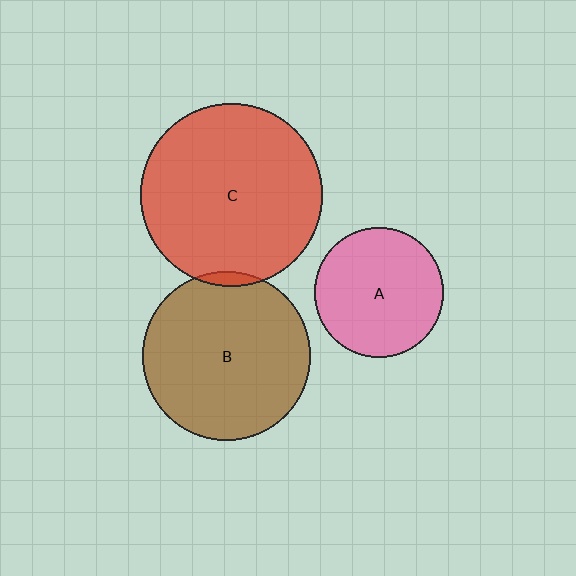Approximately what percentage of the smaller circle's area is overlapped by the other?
Approximately 5%.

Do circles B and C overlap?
Yes.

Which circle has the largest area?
Circle C (red).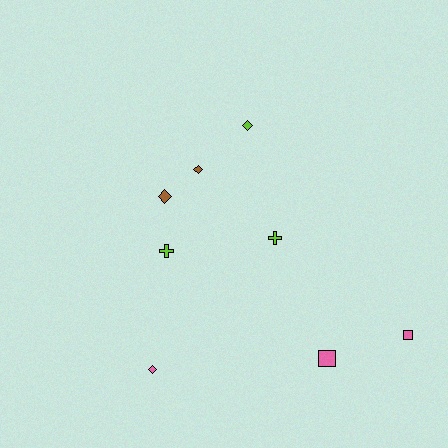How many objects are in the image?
There are 8 objects.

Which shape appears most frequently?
Diamond, with 4 objects.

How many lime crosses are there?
There are 2 lime crosses.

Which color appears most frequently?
Pink, with 3 objects.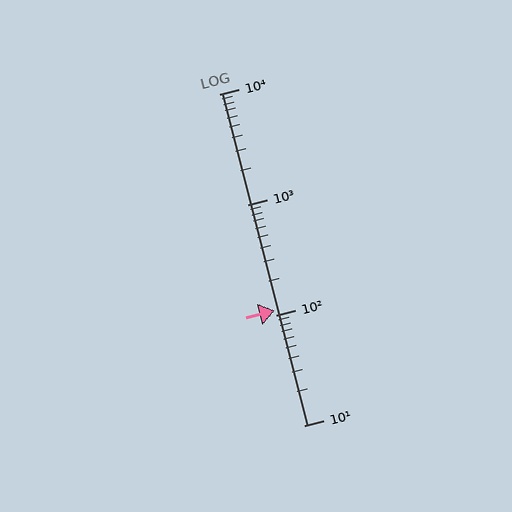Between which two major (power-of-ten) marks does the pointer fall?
The pointer is between 100 and 1000.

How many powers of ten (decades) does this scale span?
The scale spans 3 decades, from 10 to 10000.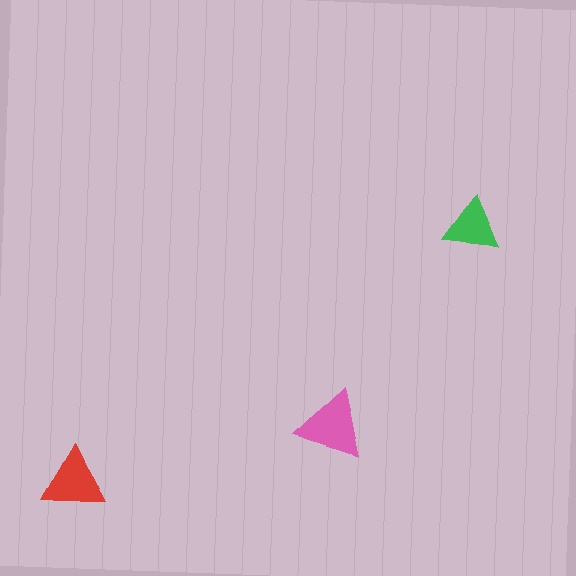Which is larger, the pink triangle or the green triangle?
The pink one.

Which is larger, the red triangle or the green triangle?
The red one.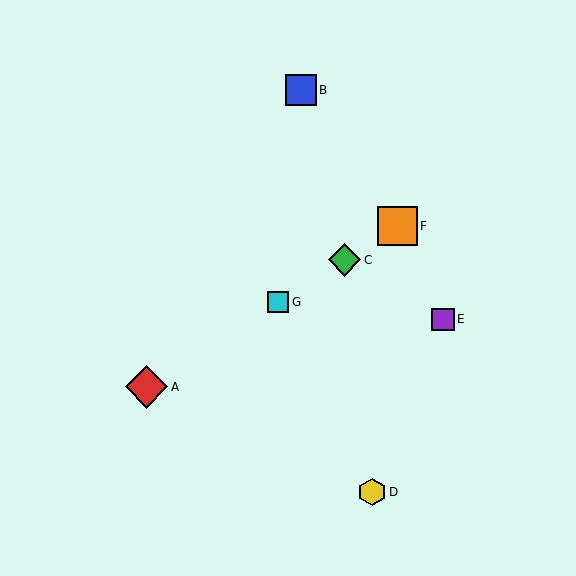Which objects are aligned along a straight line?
Objects A, C, F, G are aligned along a straight line.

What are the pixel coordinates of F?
Object F is at (397, 226).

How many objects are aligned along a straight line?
4 objects (A, C, F, G) are aligned along a straight line.